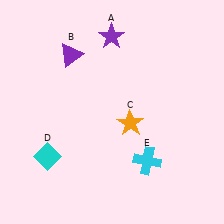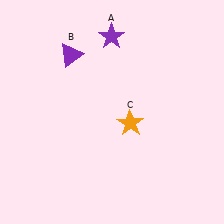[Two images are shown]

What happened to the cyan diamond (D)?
The cyan diamond (D) was removed in Image 2. It was in the bottom-left area of Image 1.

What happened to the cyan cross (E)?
The cyan cross (E) was removed in Image 2. It was in the bottom-right area of Image 1.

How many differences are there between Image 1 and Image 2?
There are 2 differences between the two images.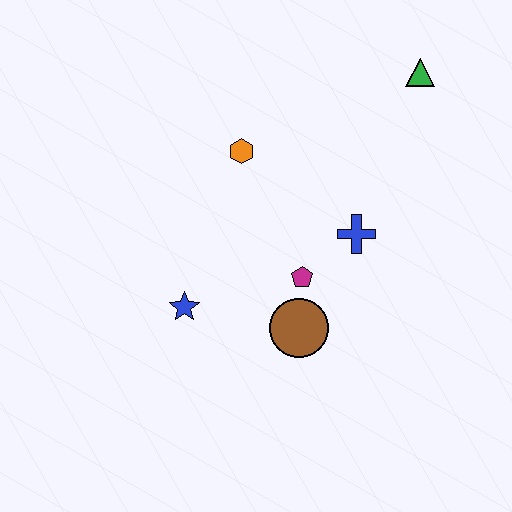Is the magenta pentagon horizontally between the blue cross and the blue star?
Yes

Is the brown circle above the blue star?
No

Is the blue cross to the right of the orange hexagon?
Yes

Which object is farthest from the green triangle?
The blue star is farthest from the green triangle.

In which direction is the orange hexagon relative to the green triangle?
The orange hexagon is to the left of the green triangle.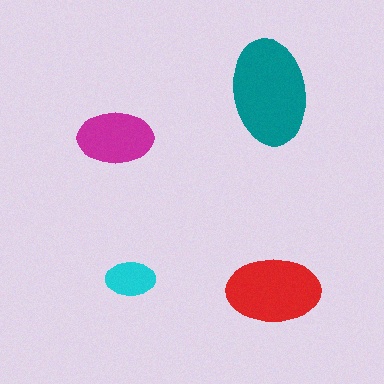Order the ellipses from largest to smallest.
the teal one, the red one, the magenta one, the cyan one.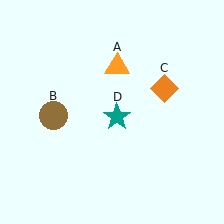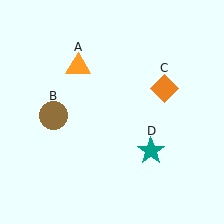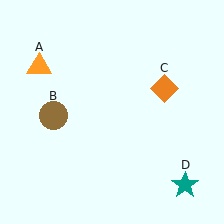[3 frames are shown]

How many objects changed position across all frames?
2 objects changed position: orange triangle (object A), teal star (object D).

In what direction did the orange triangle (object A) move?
The orange triangle (object A) moved left.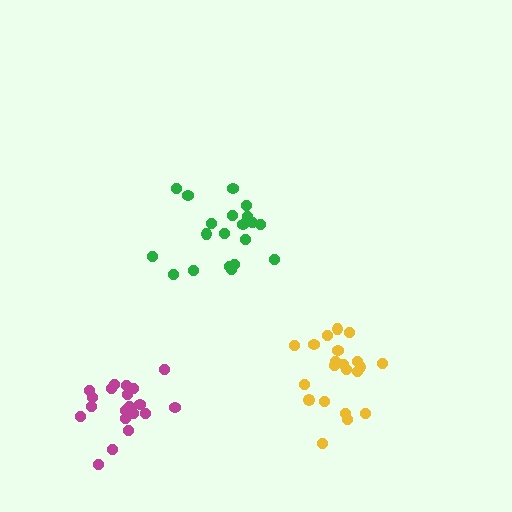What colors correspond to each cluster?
The clusters are colored: green, magenta, yellow.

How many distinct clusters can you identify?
There are 3 distinct clusters.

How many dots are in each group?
Group 1: 20 dots, Group 2: 21 dots, Group 3: 21 dots (62 total).